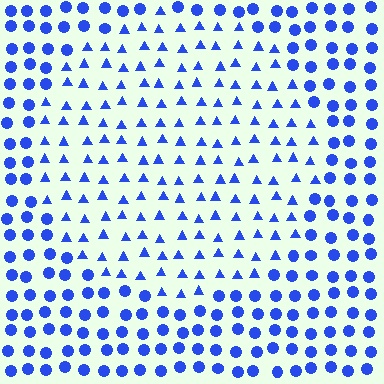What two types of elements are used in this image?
The image uses triangles inside the circle region and circles outside it.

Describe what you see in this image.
The image is filled with small blue elements arranged in a uniform grid. A circle-shaped region contains triangles, while the surrounding area contains circles. The boundary is defined purely by the change in element shape.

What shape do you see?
I see a circle.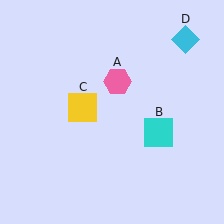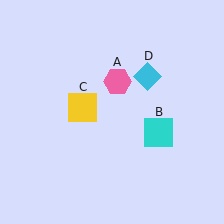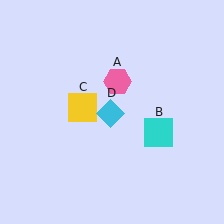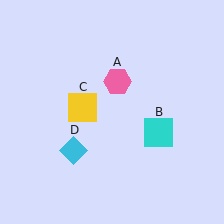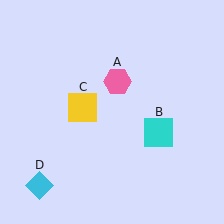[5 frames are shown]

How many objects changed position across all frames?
1 object changed position: cyan diamond (object D).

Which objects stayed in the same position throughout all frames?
Pink hexagon (object A) and cyan square (object B) and yellow square (object C) remained stationary.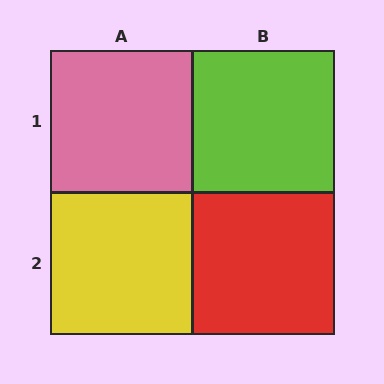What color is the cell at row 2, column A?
Yellow.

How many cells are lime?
1 cell is lime.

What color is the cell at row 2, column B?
Red.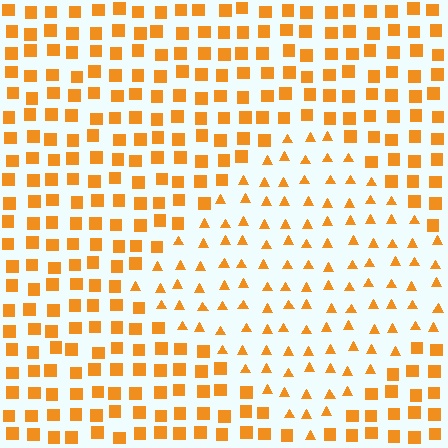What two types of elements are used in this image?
The image uses triangles inside the diamond region and squares outside it.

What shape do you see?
I see a diamond.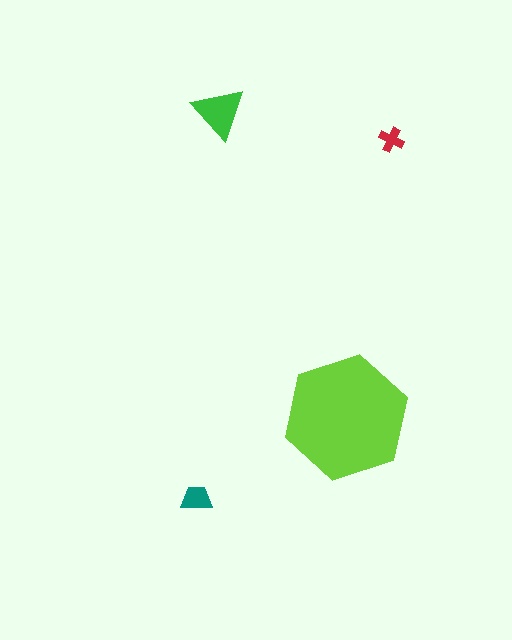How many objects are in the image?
There are 4 objects in the image.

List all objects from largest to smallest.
The lime hexagon, the green triangle, the teal trapezoid, the red cross.